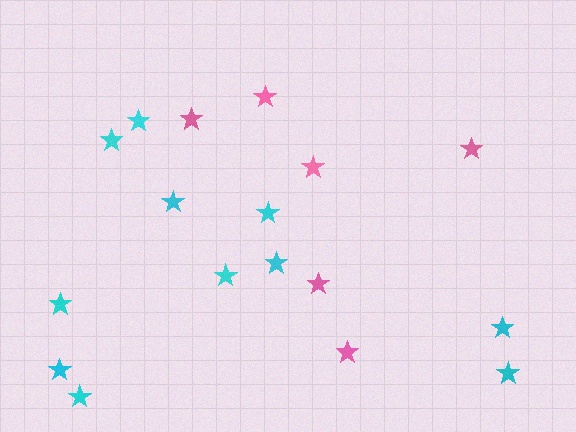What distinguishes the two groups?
There are 2 groups: one group of pink stars (6) and one group of cyan stars (11).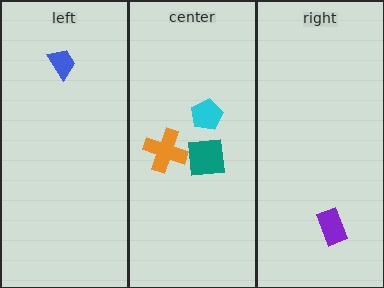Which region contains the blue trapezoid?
The left region.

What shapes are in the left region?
The blue trapezoid.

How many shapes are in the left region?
1.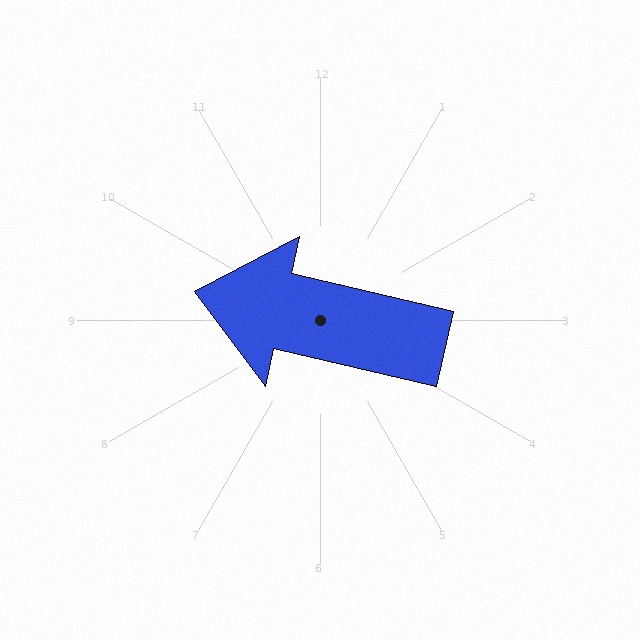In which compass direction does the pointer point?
West.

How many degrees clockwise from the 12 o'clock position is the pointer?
Approximately 283 degrees.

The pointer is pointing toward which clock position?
Roughly 9 o'clock.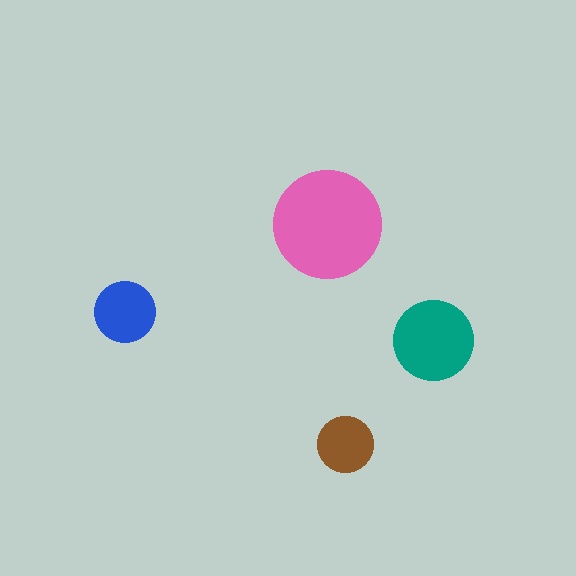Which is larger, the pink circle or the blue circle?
The pink one.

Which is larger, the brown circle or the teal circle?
The teal one.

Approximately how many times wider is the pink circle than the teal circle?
About 1.5 times wider.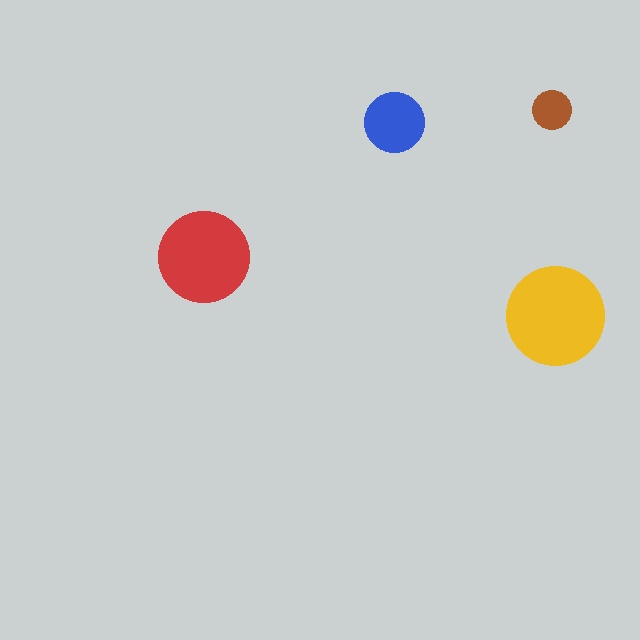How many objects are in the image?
There are 4 objects in the image.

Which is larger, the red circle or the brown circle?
The red one.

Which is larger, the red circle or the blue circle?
The red one.